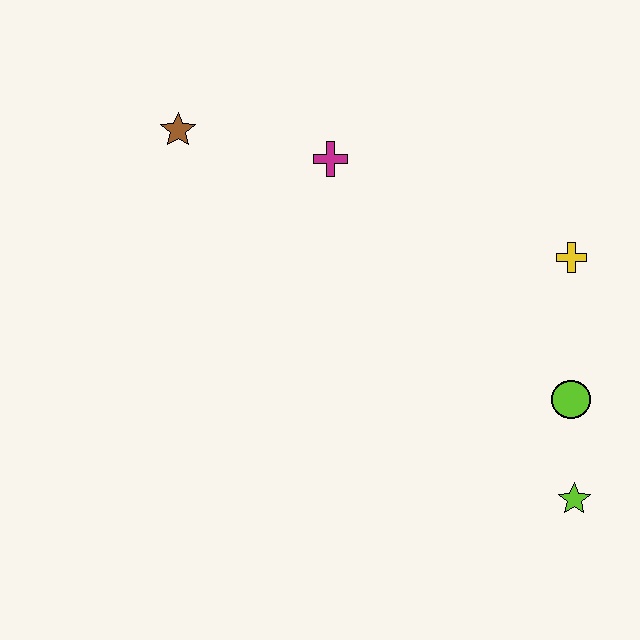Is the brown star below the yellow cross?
No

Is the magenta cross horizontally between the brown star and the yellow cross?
Yes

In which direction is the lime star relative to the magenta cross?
The lime star is below the magenta cross.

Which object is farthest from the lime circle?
The brown star is farthest from the lime circle.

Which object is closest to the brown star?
The magenta cross is closest to the brown star.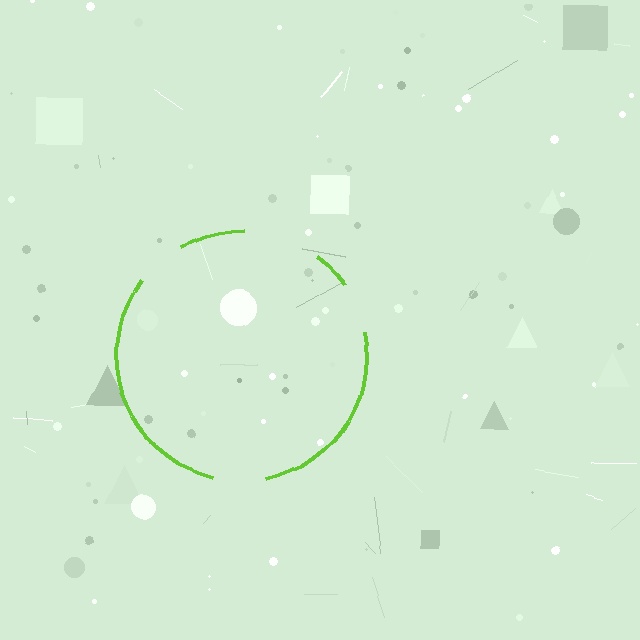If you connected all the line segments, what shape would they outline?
They would outline a circle.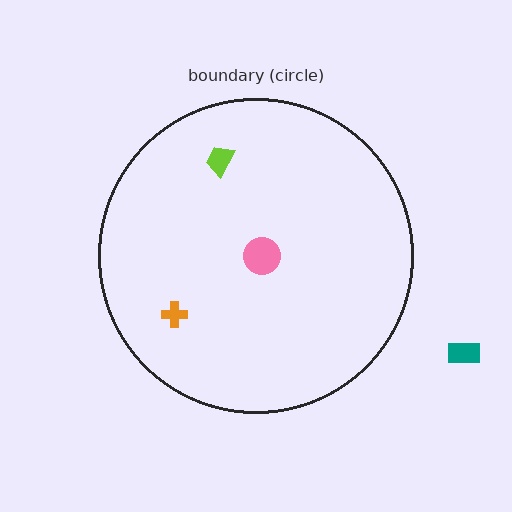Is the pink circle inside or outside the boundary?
Inside.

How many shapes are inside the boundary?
3 inside, 1 outside.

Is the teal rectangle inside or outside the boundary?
Outside.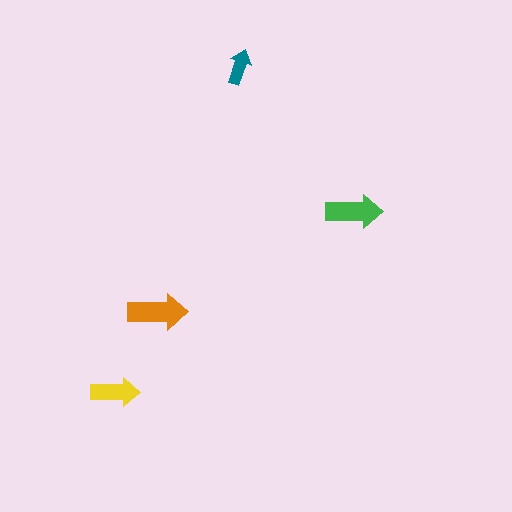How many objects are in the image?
There are 4 objects in the image.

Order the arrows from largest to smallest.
the orange one, the green one, the yellow one, the teal one.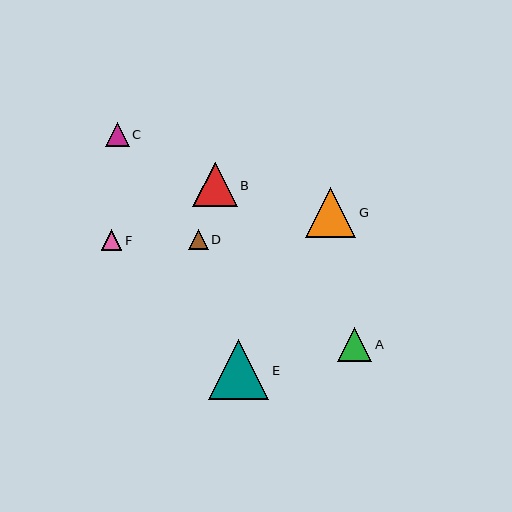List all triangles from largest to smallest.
From largest to smallest: E, G, B, A, C, F, D.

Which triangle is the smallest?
Triangle D is the smallest with a size of approximately 20 pixels.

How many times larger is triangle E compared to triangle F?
Triangle E is approximately 2.9 times the size of triangle F.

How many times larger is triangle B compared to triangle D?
Triangle B is approximately 2.2 times the size of triangle D.